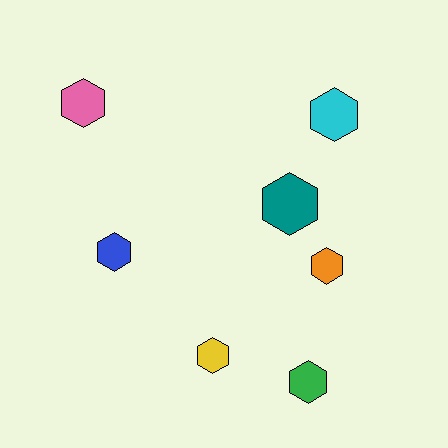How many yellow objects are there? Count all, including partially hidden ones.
There is 1 yellow object.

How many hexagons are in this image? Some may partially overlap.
There are 7 hexagons.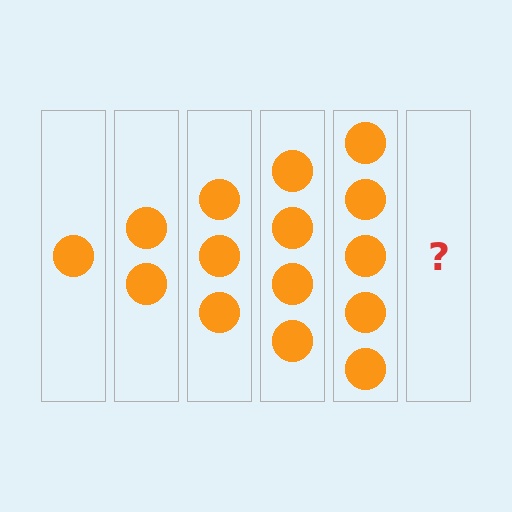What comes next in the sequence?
The next element should be 6 circles.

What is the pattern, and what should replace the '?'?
The pattern is that each step adds one more circle. The '?' should be 6 circles.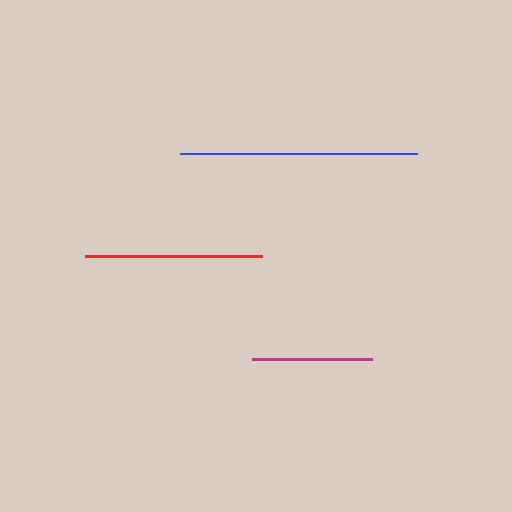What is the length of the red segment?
The red segment is approximately 177 pixels long.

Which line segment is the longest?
The blue line is the longest at approximately 237 pixels.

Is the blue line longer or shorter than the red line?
The blue line is longer than the red line.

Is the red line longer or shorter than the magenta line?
The red line is longer than the magenta line.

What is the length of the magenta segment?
The magenta segment is approximately 121 pixels long.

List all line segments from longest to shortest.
From longest to shortest: blue, red, magenta.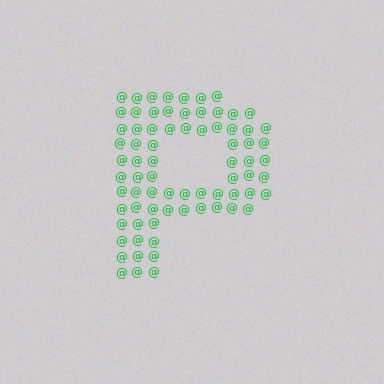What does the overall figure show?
The overall figure shows the letter P.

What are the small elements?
The small elements are at signs.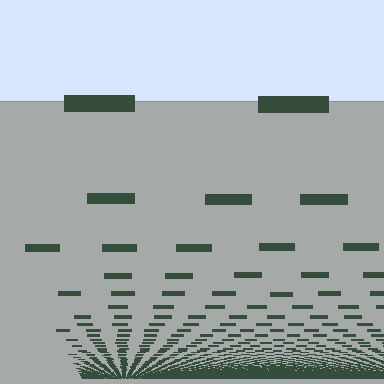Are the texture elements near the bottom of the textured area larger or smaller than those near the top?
Smaller. The gradient is inverted — elements near the bottom are smaller and denser.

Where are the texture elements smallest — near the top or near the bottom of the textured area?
Near the bottom.